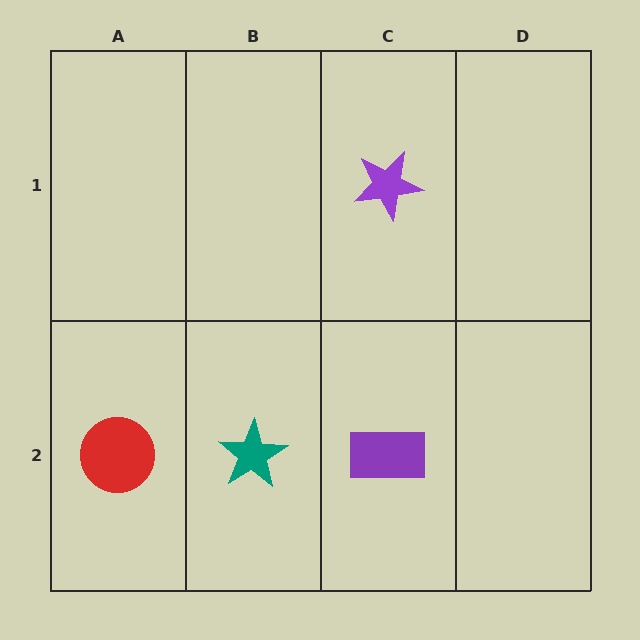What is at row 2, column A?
A red circle.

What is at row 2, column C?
A purple rectangle.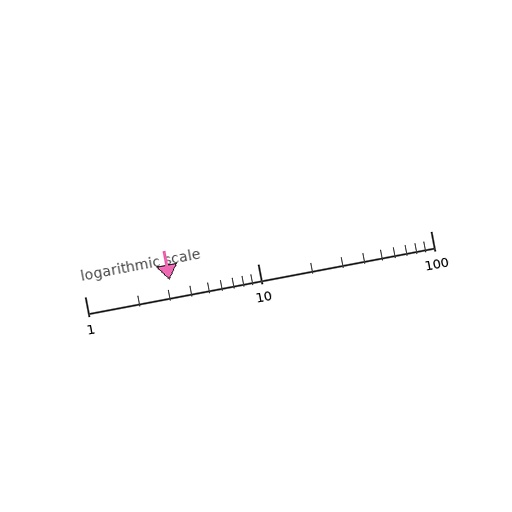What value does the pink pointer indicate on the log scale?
The pointer indicates approximately 3.1.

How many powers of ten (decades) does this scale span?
The scale spans 2 decades, from 1 to 100.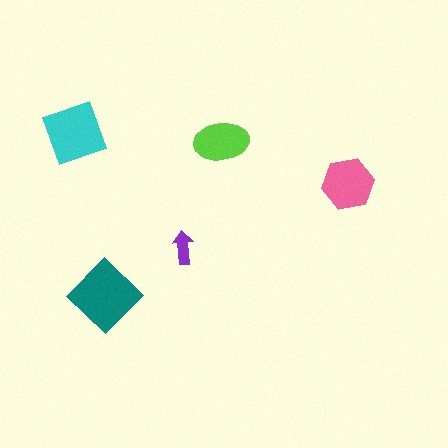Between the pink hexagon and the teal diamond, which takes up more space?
The teal diamond.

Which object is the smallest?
The purple arrow.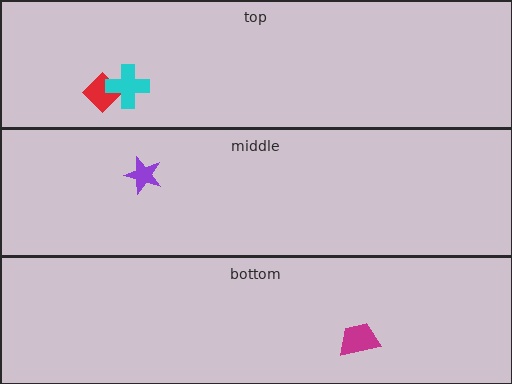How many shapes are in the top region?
2.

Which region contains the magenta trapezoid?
The bottom region.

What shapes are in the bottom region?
The magenta trapezoid.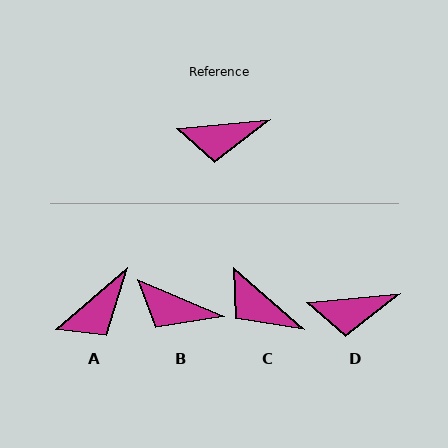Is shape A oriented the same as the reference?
No, it is off by about 35 degrees.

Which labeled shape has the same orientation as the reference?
D.